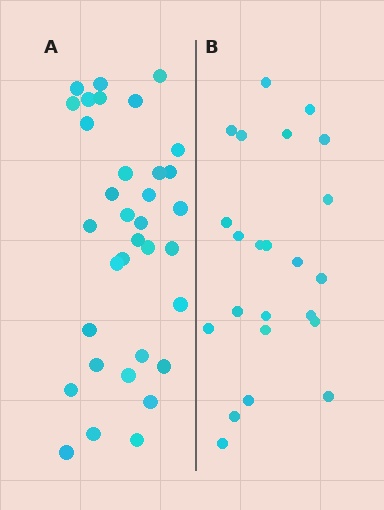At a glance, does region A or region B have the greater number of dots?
Region A (the left region) has more dots.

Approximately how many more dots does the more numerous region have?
Region A has roughly 12 or so more dots than region B.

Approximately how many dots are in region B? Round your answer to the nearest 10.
About 20 dots. (The exact count is 23, which rounds to 20.)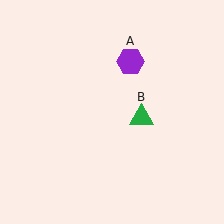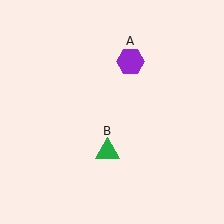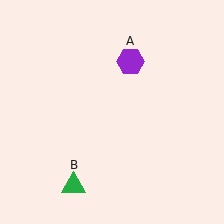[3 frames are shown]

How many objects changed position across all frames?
1 object changed position: green triangle (object B).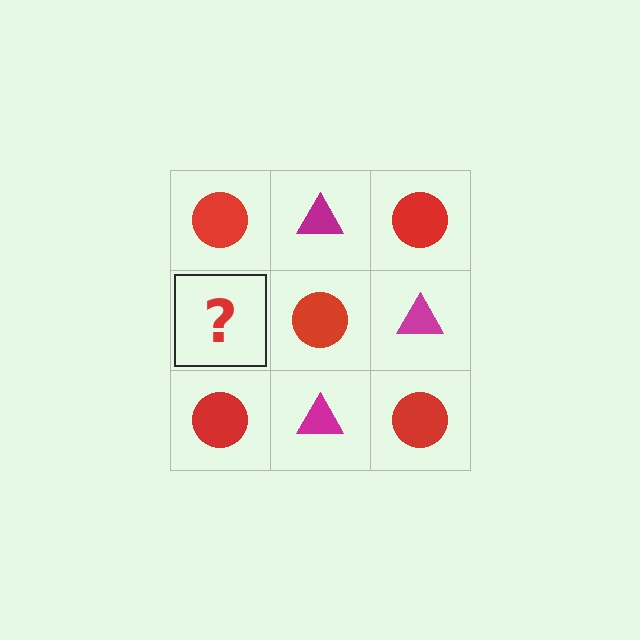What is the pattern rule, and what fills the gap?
The rule is that it alternates red circle and magenta triangle in a checkerboard pattern. The gap should be filled with a magenta triangle.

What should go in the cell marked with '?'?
The missing cell should contain a magenta triangle.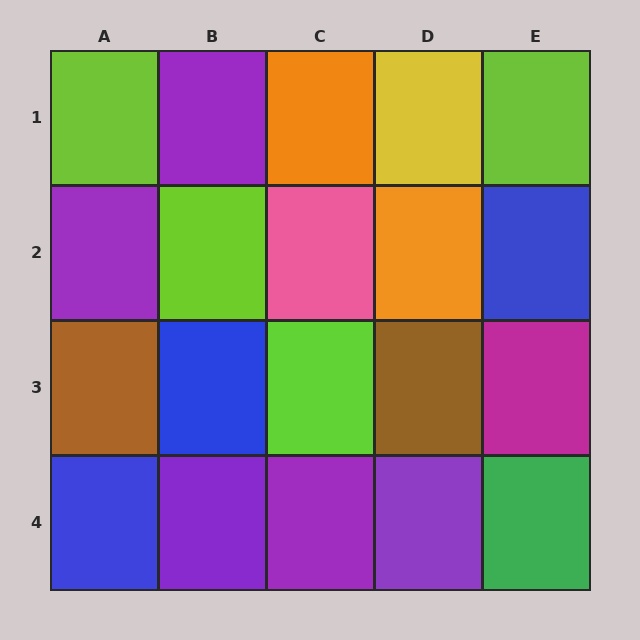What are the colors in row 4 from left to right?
Blue, purple, purple, purple, green.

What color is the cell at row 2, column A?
Purple.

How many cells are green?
1 cell is green.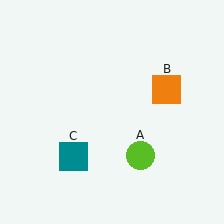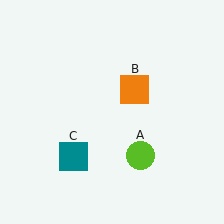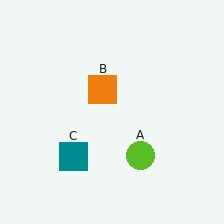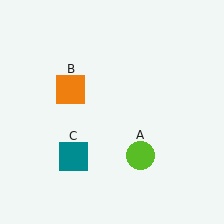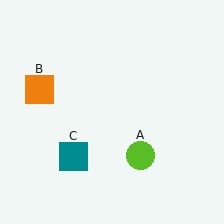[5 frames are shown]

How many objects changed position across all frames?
1 object changed position: orange square (object B).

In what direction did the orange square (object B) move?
The orange square (object B) moved left.